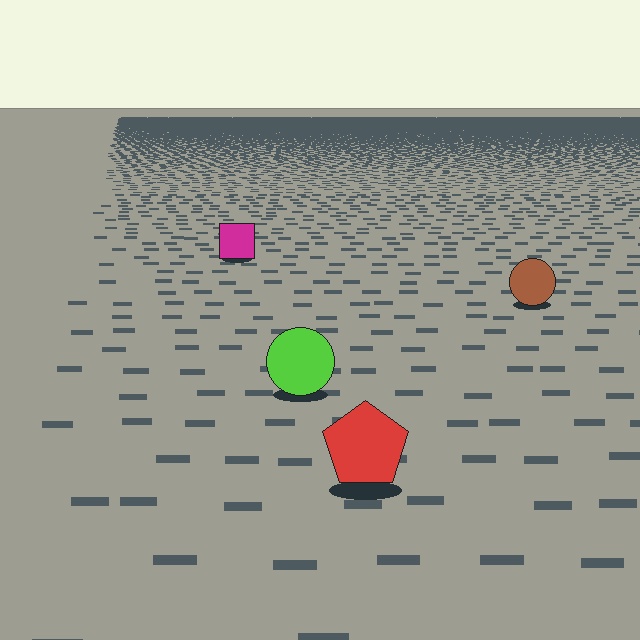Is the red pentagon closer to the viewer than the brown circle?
Yes. The red pentagon is closer — you can tell from the texture gradient: the ground texture is coarser near it.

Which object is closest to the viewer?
The red pentagon is closest. The texture marks near it are larger and more spread out.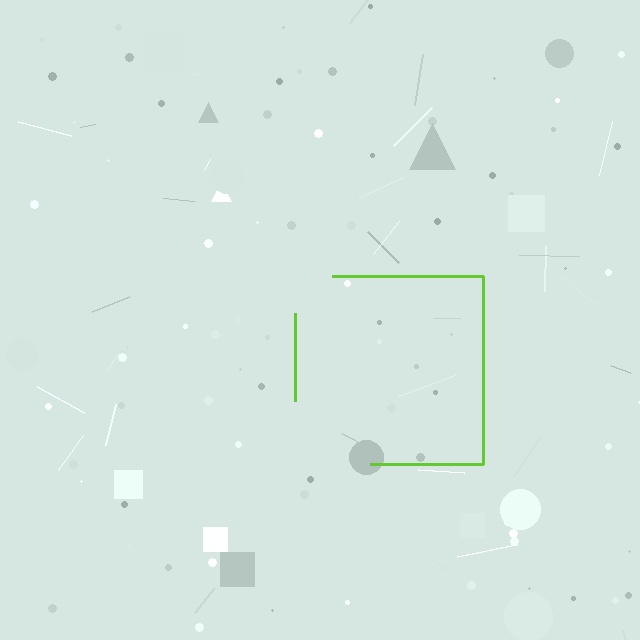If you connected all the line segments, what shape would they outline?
They would outline a square.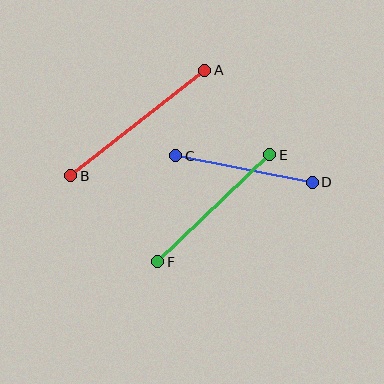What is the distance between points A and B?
The distance is approximately 171 pixels.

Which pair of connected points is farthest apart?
Points A and B are farthest apart.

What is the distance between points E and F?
The distance is approximately 155 pixels.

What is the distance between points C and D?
The distance is approximately 139 pixels.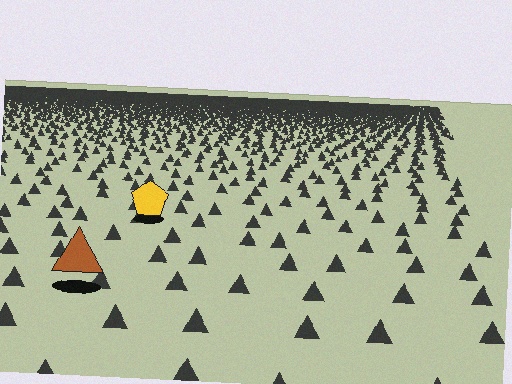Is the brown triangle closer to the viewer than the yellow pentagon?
Yes. The brown triangle is closer — you can tell from the texture gradient: the ground texture is coarser near it.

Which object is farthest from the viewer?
The yellow pentagon is farthest from the viewer. It appears smaller and the ground texture around it is denser.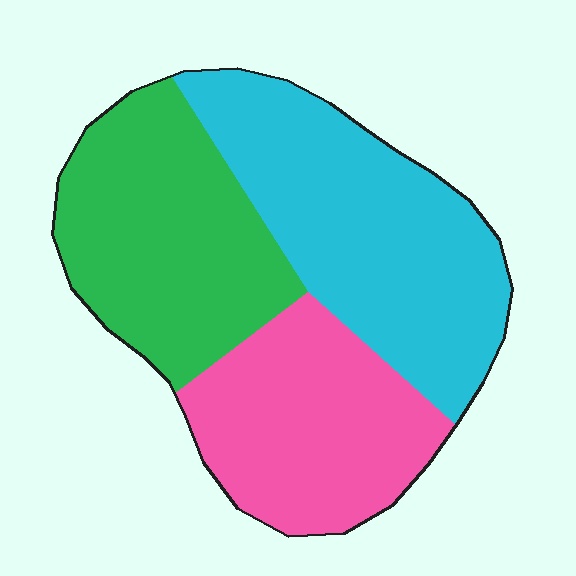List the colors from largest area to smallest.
From largest to smallest: cyan, green, pink.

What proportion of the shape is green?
Green covers roughly 35% of the shape.